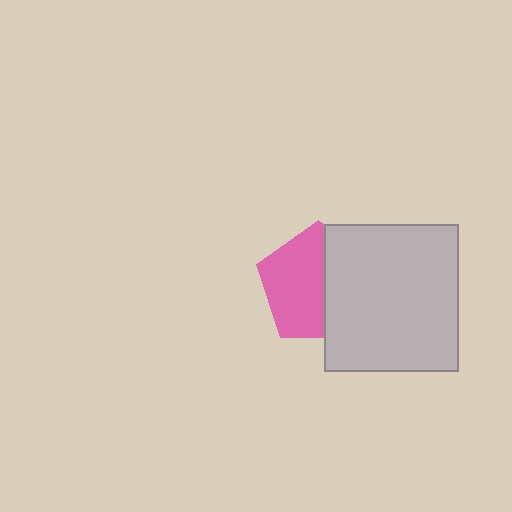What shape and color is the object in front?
The object in front is a light gray rectangle.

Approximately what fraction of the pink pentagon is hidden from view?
Roughly 45% of the pink pentagon is hidden behind the light gray rectangle.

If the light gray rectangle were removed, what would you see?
You would see the complete pink pentagon.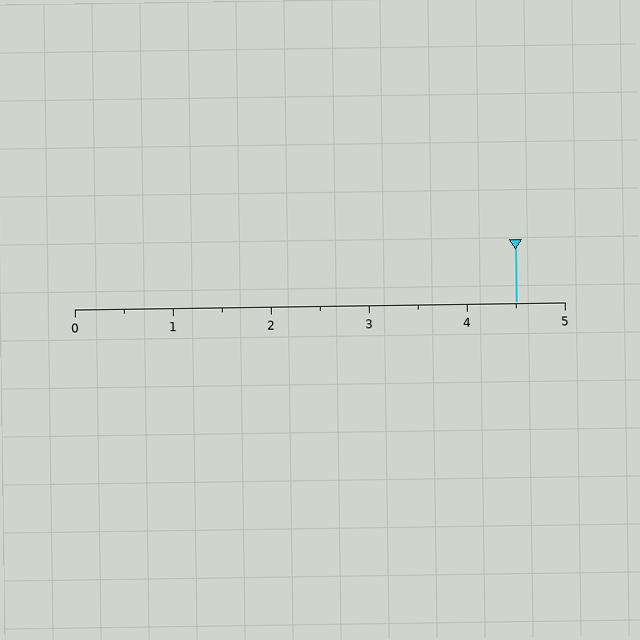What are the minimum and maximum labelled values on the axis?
The axis runs from 0 to 5.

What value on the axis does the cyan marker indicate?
The marker indicates approximately 4.5.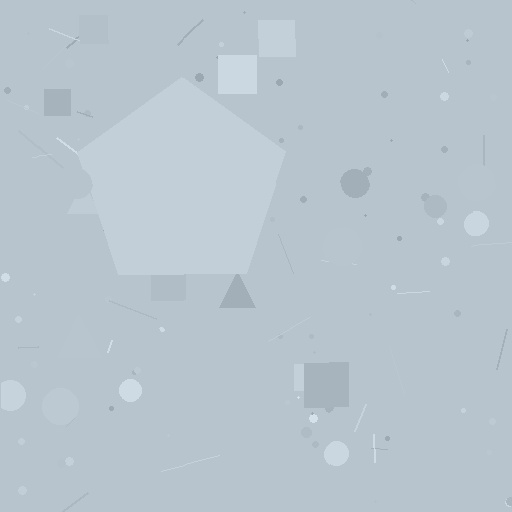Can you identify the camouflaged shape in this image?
The camouflaged shape is a pentagon.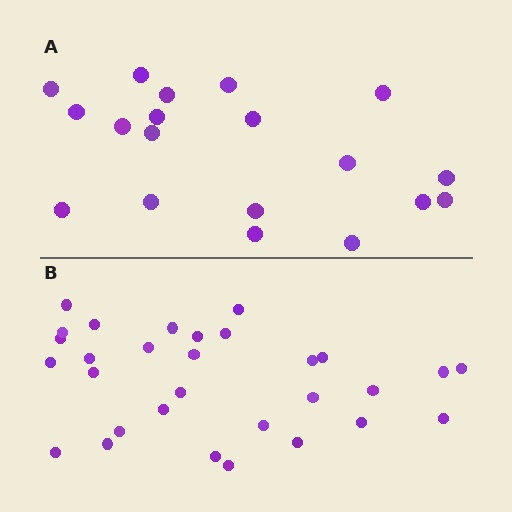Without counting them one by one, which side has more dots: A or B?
Region B (the bottom region) has more dots.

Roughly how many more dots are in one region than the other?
Region B has roughly 12 or so more dots than region A.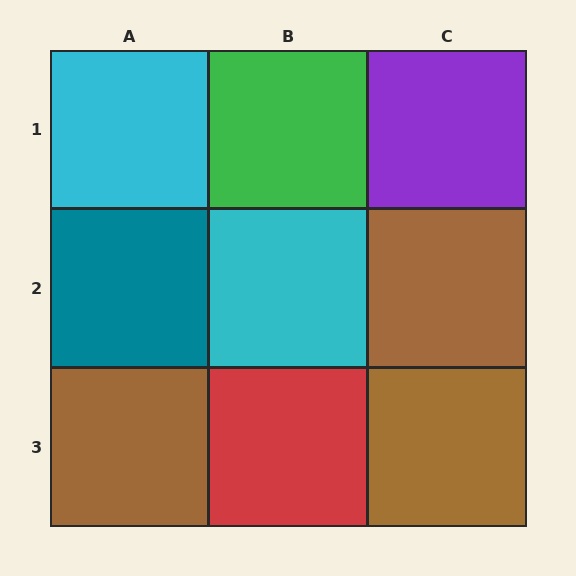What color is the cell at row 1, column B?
Green.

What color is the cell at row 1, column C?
Purple.